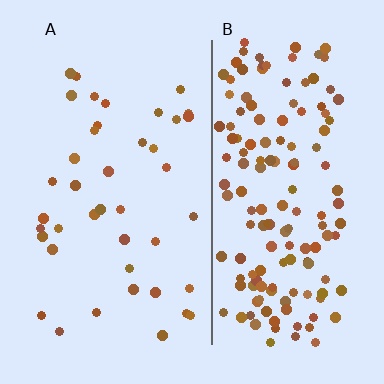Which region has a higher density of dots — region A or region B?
B (the right).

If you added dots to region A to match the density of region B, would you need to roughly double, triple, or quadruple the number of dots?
Approximately quadruple.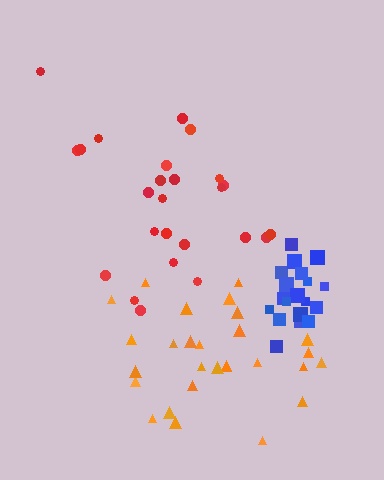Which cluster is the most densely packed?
Blue.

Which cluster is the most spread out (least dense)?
Orange.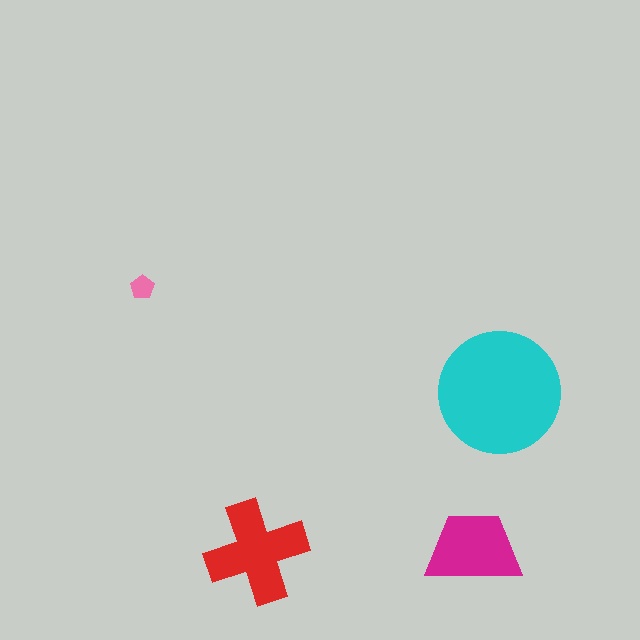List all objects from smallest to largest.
The pink pentagon, the magenta trapezoid, the red cross, the cyan circle.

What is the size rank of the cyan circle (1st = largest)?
1st.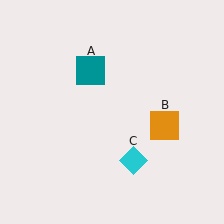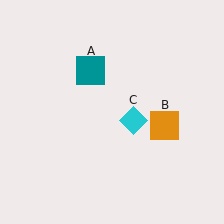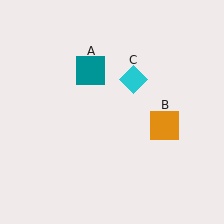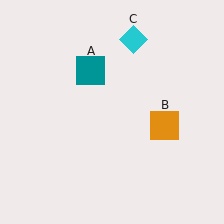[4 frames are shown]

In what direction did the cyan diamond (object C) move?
The cyan diamond (object C) moved up.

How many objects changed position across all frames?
1 object changed position: cyan diamond (object C).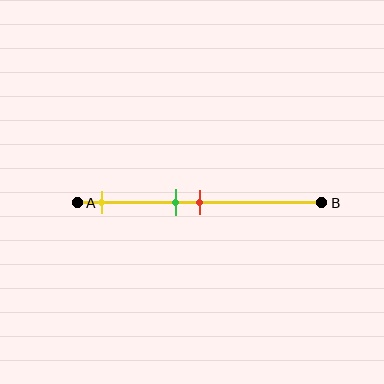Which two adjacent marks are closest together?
The green and red marks are the closest adjacent pair.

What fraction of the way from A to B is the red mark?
The red mark is approximately 50% (0.5) of the way from A to B.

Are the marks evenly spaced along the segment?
No, the marks are not evenly spaced.